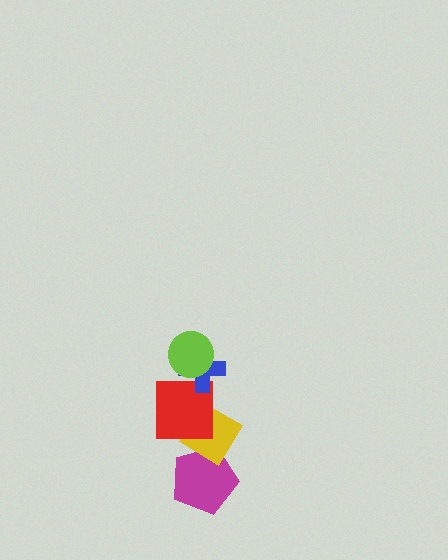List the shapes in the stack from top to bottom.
From top to bottom: the lime circle, the blue cross, the red square, the yellow diamond, the magenta pentagon.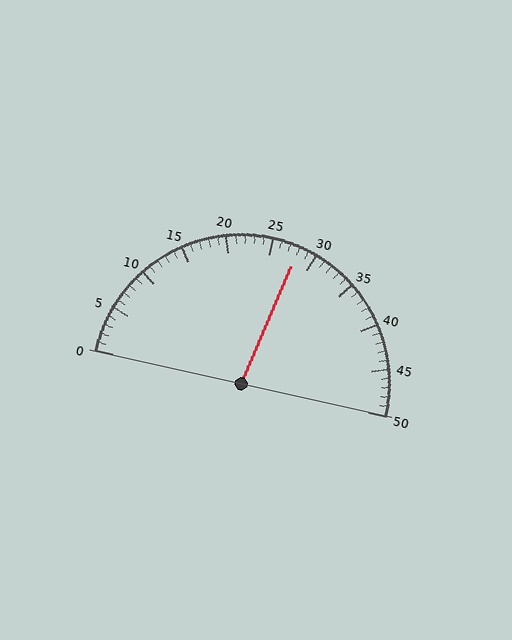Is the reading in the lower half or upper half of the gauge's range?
The reading is in the upper half of the range (0 to 50).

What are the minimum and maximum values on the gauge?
The gauge ranges from 0 to 50.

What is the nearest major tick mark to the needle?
The nearest major tick mark is 30.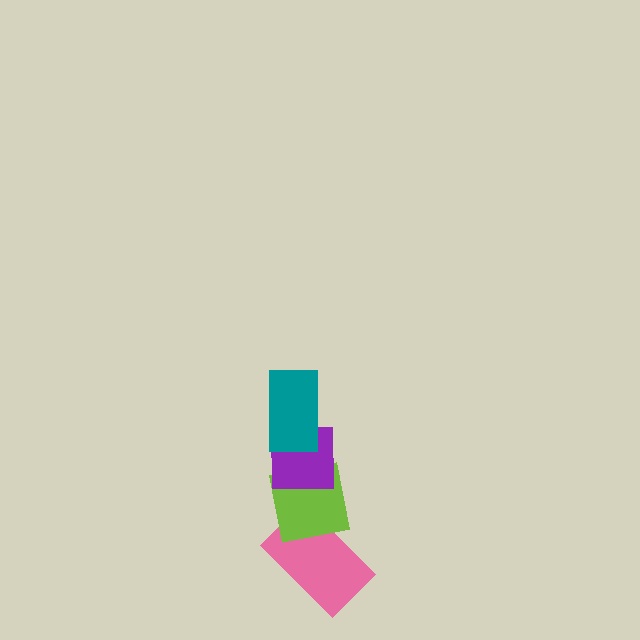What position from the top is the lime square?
The lime square is 3rd from the top.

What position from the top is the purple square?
The purple square is 2nd from the top.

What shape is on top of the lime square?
The purple square is on top of the lime square.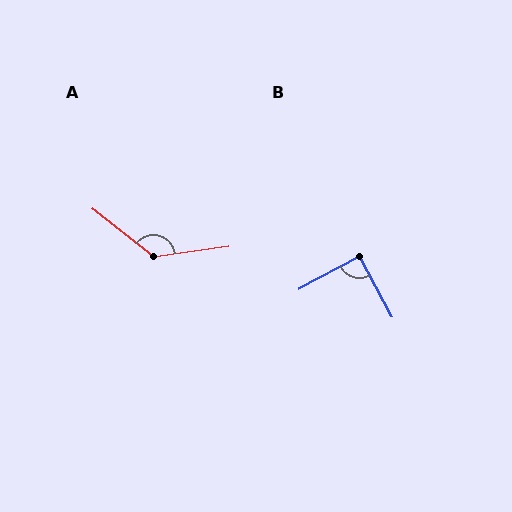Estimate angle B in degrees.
Approximately 90 degrees.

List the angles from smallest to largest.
B (90°), A (134°).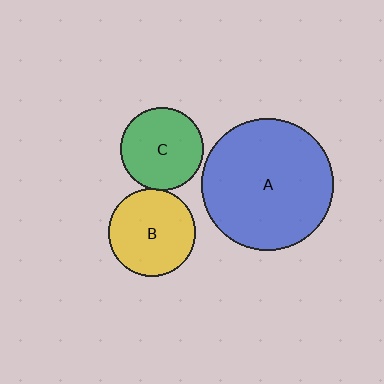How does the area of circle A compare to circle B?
Approximately 2.3 times.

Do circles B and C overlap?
Yes.